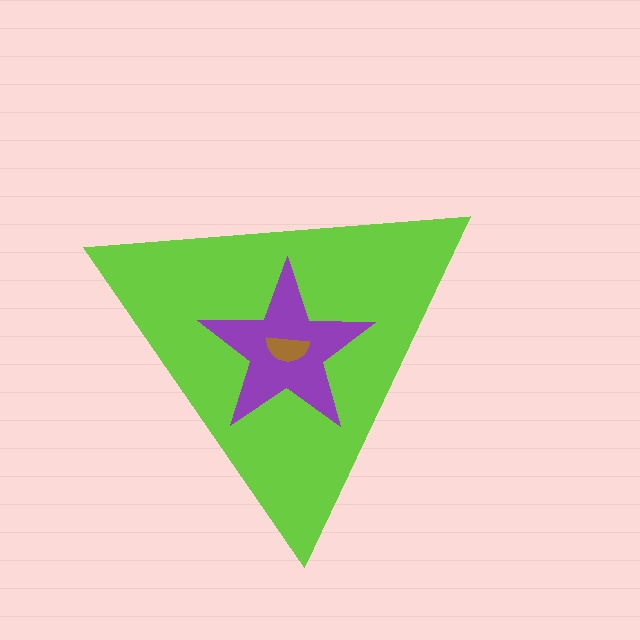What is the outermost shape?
The lime triangle.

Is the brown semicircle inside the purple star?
Yes.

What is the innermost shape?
The brown semicircle.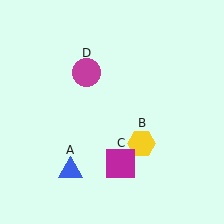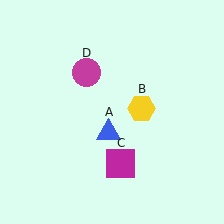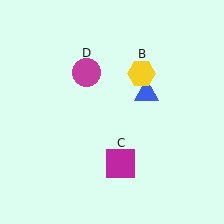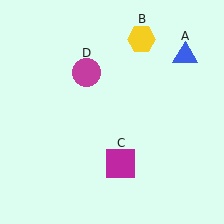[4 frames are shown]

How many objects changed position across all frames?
2 objects changed position: blue triangle (object A), yellow hexagon (object B).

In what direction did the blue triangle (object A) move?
The blue triangle (object A) moved up and to the right.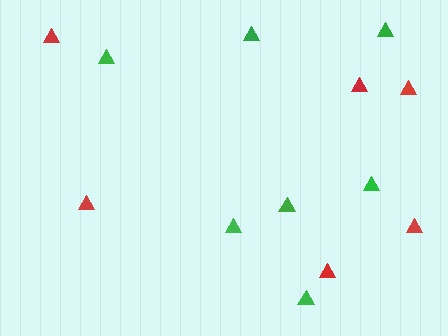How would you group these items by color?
There are 2 groups: one group of green triangles (7) and one group of red triangles (6).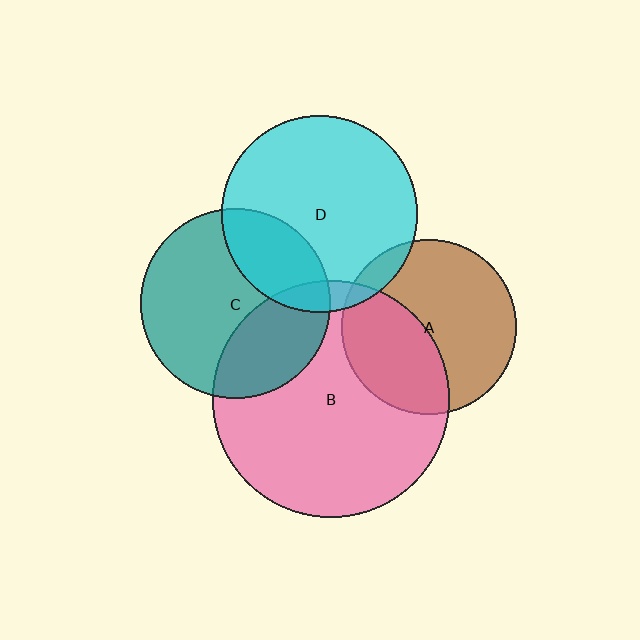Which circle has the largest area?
Circle B (pink).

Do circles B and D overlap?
Yes.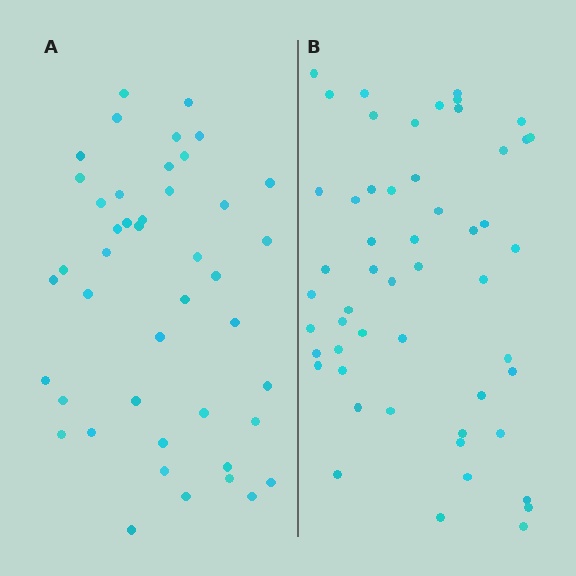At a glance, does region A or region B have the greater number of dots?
Region B (the right region) has more dots.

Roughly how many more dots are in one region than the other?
Region B has roughly 8 or so more dots than region A.